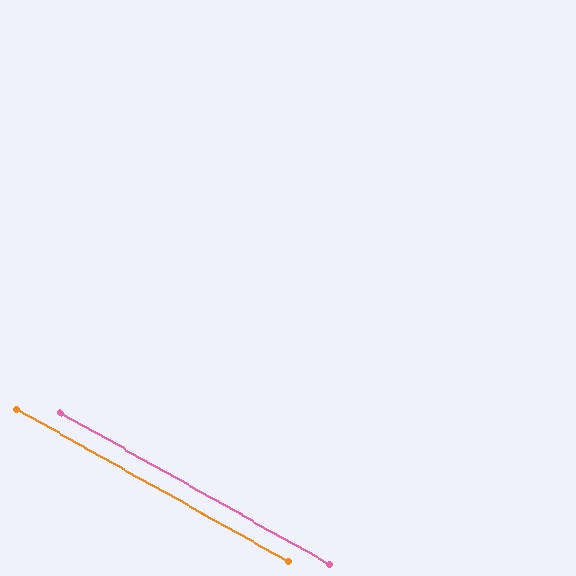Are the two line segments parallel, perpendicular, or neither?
Parallel — their directions differ by only 0.0°.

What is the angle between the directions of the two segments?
Approximately 0 degrees.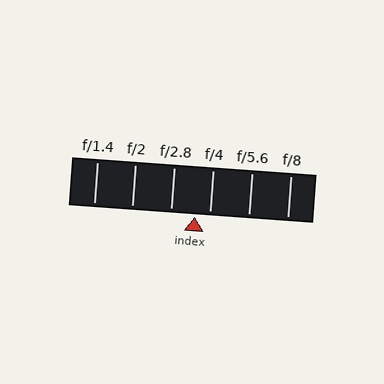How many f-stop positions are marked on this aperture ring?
There are 6 f-stop positions marked.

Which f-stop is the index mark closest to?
The index mark is closest to f/4.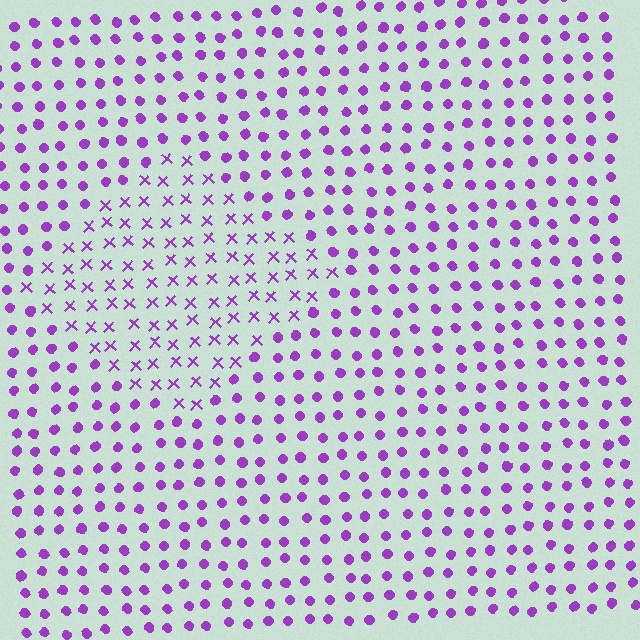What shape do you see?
I see a diamond.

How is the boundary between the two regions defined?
The boundary is defined by a change in element shape: X marks inside vs. circles outside. All elements share the same color and spacing.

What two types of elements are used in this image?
The image uses X marks inside the diamond region and circles outside it.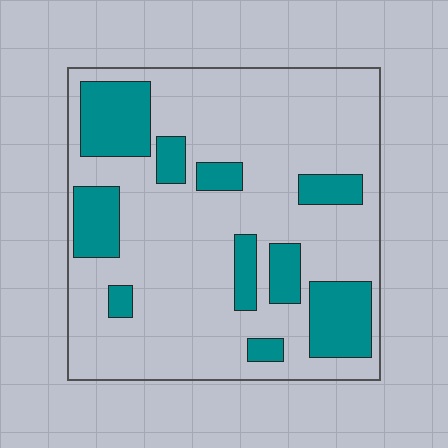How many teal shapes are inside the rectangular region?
10.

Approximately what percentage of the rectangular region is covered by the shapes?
Approximately 25%.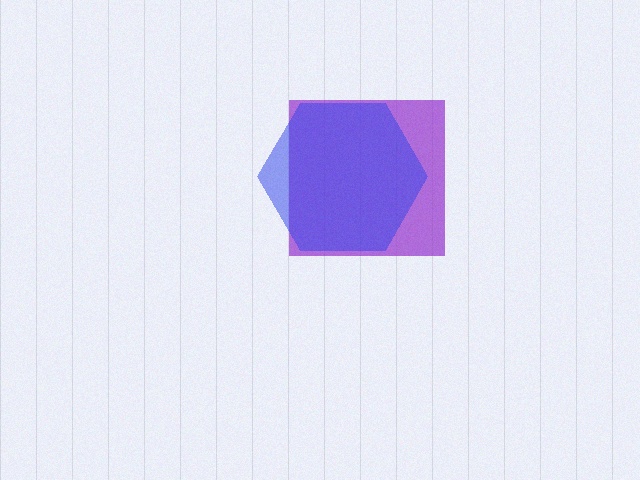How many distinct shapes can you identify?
There are 2 distinct shapes: a purple square, a blue hexagon.